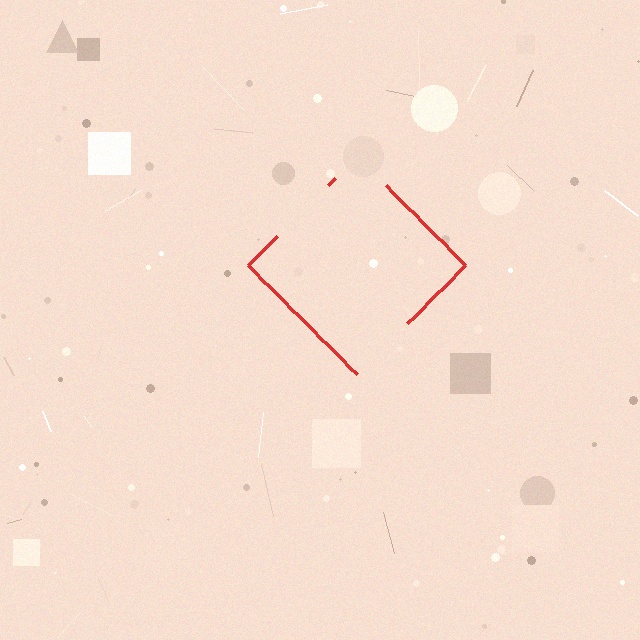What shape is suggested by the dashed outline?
The dashed outline suggests a diamond.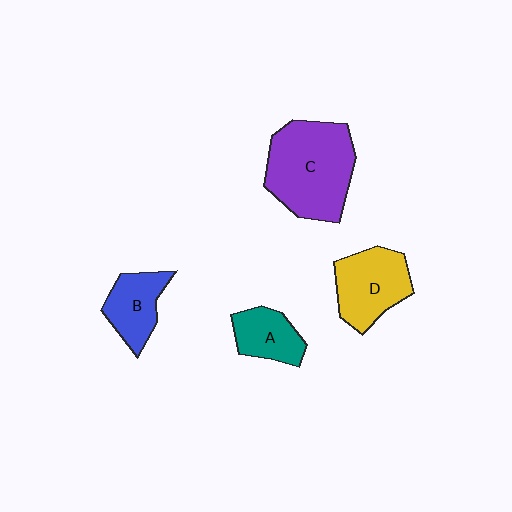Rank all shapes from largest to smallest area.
From largest to smallest: C (purple), D (yellow), B (blue), A (teal).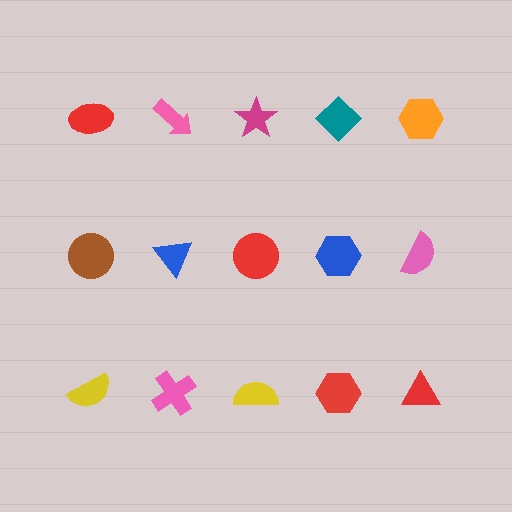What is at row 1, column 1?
A red ellipse.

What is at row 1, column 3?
A magenta star.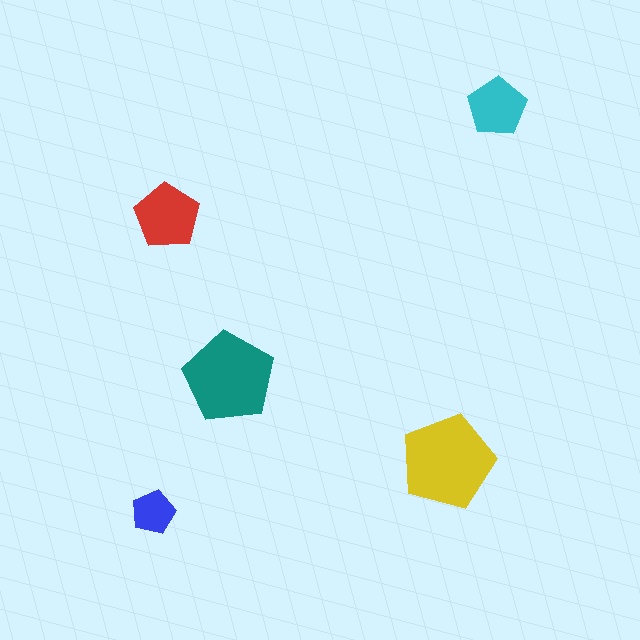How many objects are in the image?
There are 5 objects in the image.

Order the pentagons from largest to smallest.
the yellow one, the teal one, the red one, the cyan one, the blue one.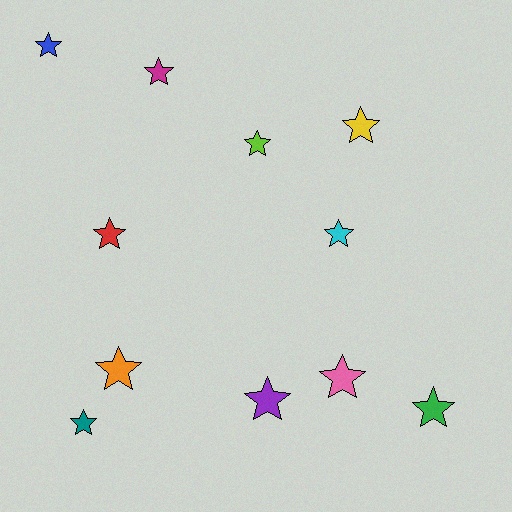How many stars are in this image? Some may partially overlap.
There are 11 stars.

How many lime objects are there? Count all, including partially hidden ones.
There is 1 lime object.